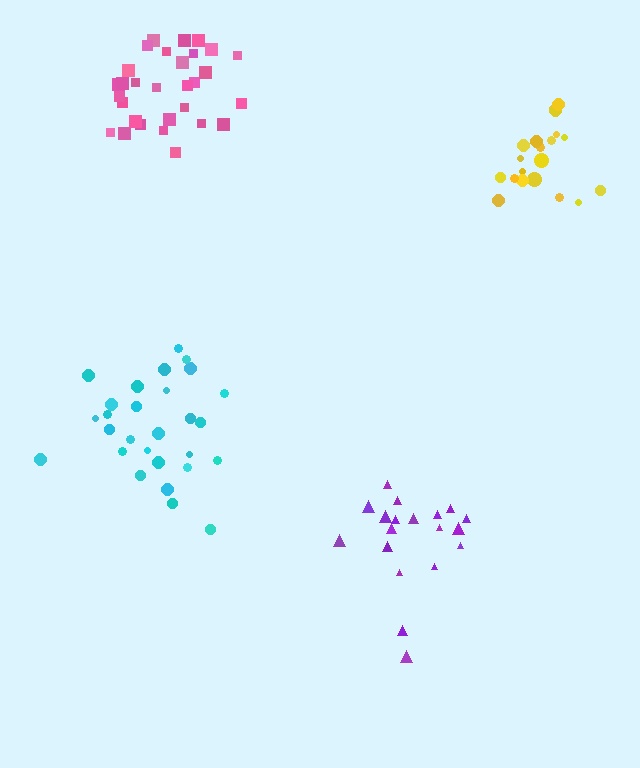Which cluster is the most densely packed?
Pink.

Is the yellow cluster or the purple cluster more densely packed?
Purple.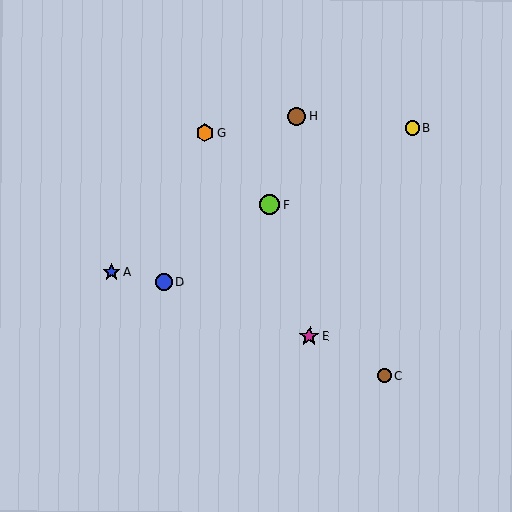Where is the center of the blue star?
The center of the blue star is at (111, 272).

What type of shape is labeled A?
Shape A is a blue star.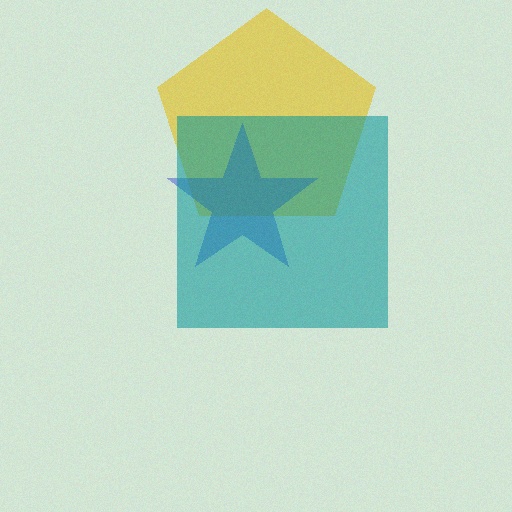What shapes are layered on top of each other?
The layered shapes are: a yellow pentagon, a blue star, a teal square.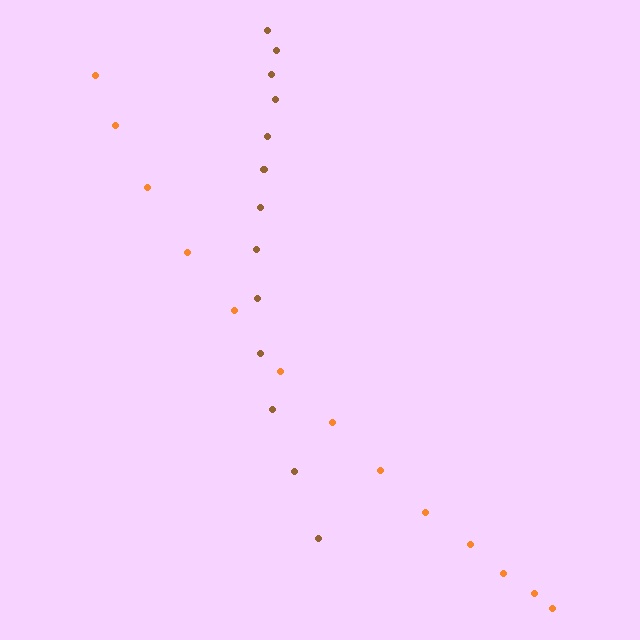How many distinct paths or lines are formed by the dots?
There are 2 distinct paths.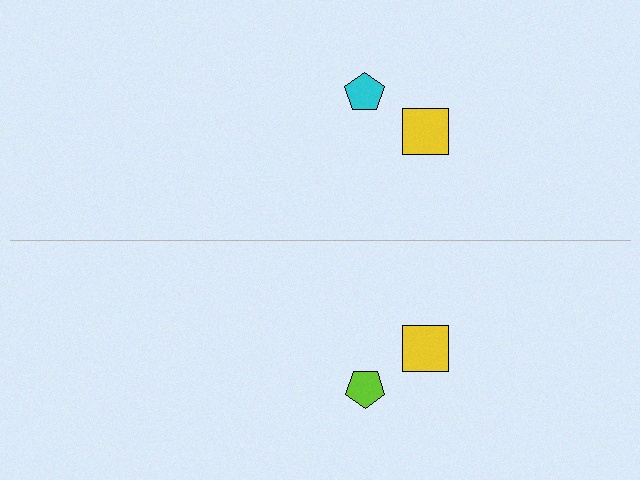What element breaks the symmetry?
The lime pentagon on the bottom side breaks the symmetry — its mirror counterpart is cyan.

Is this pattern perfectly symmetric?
No, the pattern is not perfectly symmetric. The lime pentagon on the bottom side breaks the symmetry — its mirror counterpart is cyan.